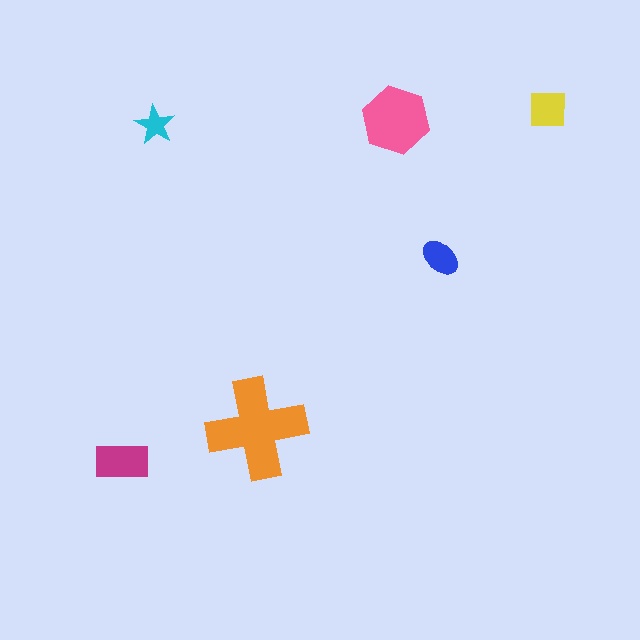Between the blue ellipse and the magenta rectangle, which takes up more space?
The magenta rectangle.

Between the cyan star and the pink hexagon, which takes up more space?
The pink hexagon.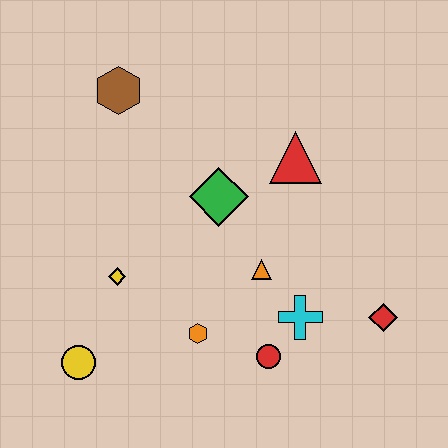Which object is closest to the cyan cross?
The red circle is closest to the cyan cross.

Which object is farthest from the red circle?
The brown hexagon is farthest from the red circle.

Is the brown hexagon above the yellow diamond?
Yes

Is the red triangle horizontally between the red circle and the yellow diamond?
No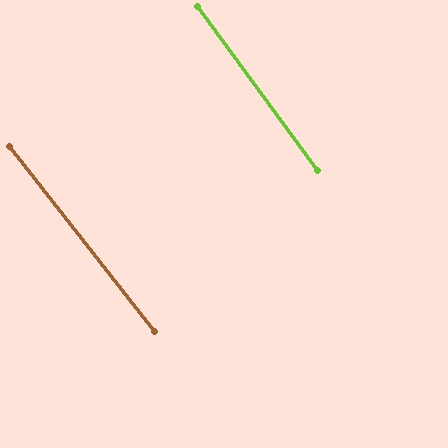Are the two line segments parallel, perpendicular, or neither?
Parallel — their directions differ by only 1.9°.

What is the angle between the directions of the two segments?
Approximately 2 degrees.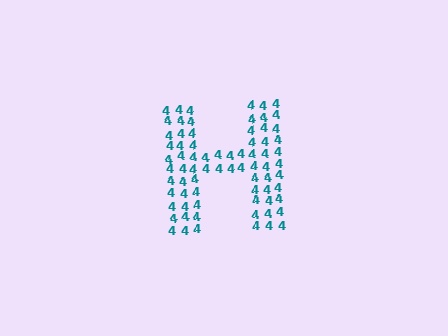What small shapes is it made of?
It is made of small digit 4's.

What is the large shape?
The large shape is the letter H.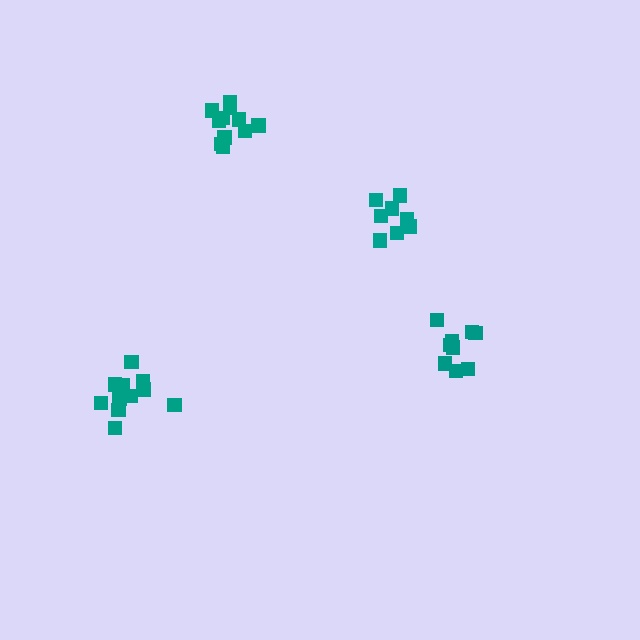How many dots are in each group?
Group 1: 8 dots, Group 2: 11 dots, Group 3: 11 dots, Group 4: 9 dots (39 total).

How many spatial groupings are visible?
There are 4 spatial groupings.